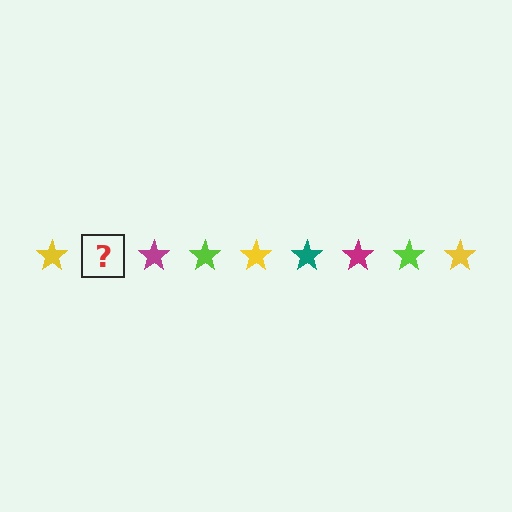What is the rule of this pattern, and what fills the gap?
The rule is that the pattern cycles through yellow, teal, magenta, lime stars. The gap should be filled with a teal star.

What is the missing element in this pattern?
The missing element is a teal star.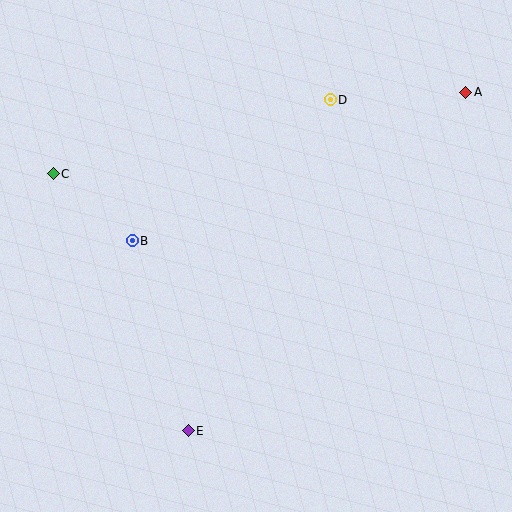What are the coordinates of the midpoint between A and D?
The midpoint between A and D is at (398, 96).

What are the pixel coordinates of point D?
Point D is at (330, 100).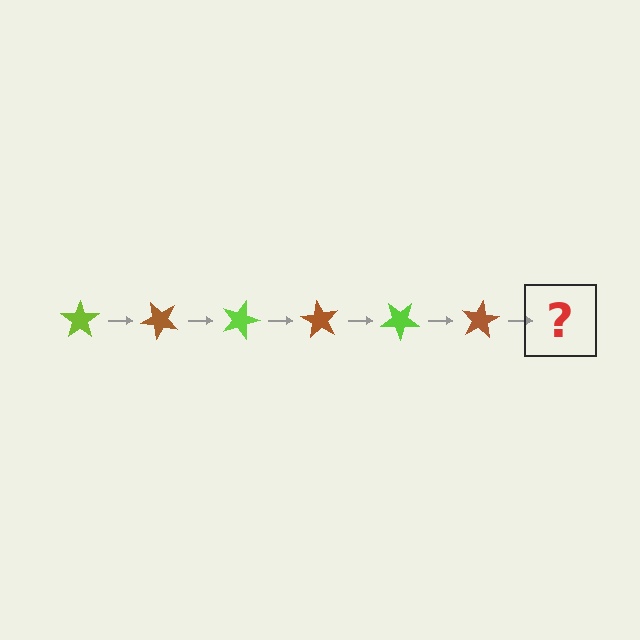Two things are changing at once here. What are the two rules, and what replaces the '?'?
The two rules are that it rotates 45 degrees each step and the color cycles through lime and brown. The '?' should be a lime star, rotated 270 degrees from the start.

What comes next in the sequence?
The next element should be a lime star, rotated 270 degrees from the start.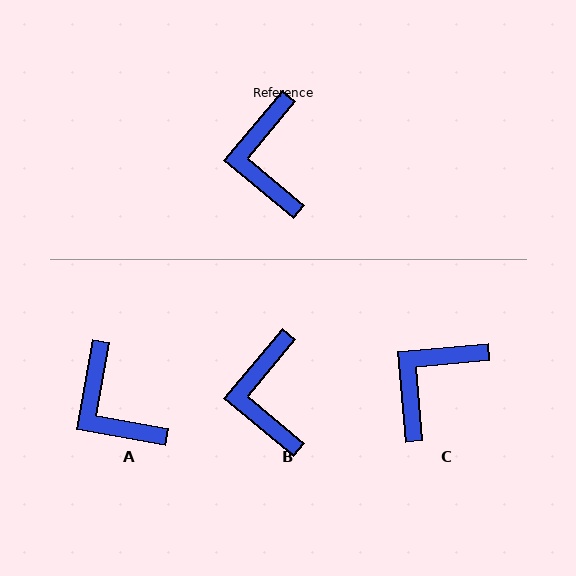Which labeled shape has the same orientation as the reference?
B.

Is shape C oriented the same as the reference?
No, it is off by about 45 degrees.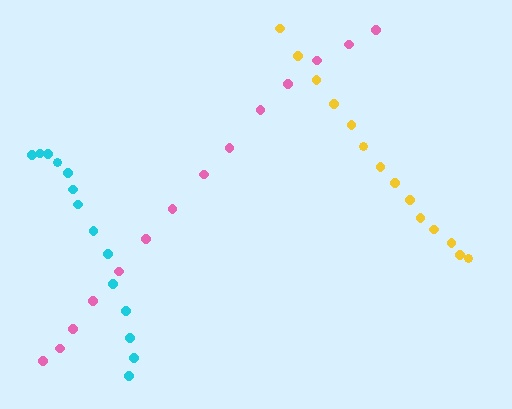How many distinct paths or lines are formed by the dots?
There are 3 distinct paths.